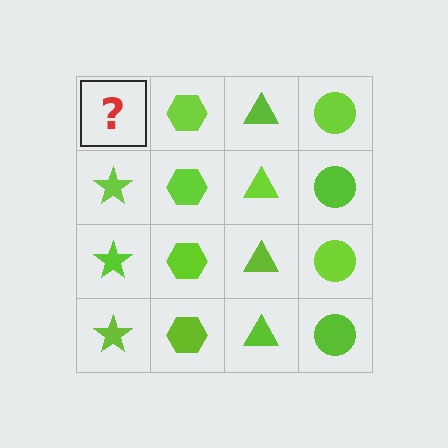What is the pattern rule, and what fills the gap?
The rule is that each column has a consistent shape. The gap should be filled with a lime star.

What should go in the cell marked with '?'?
The missing cell should contain a lime star.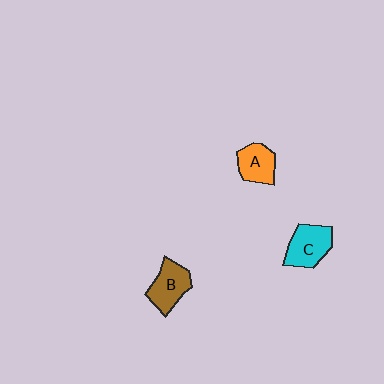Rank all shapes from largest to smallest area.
From largest to smallest: C (cyan), B (brown), A (orange).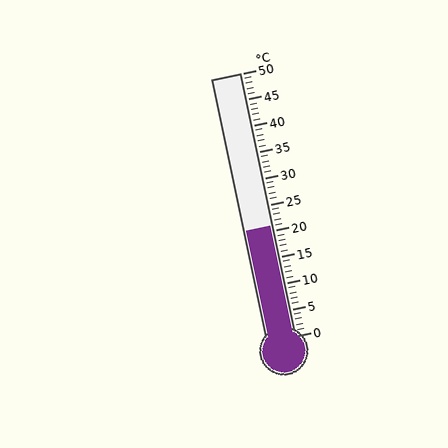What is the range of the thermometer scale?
The thermometer scale ranges from 0°C to 50°C.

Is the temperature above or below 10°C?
The temperature is above 10°C.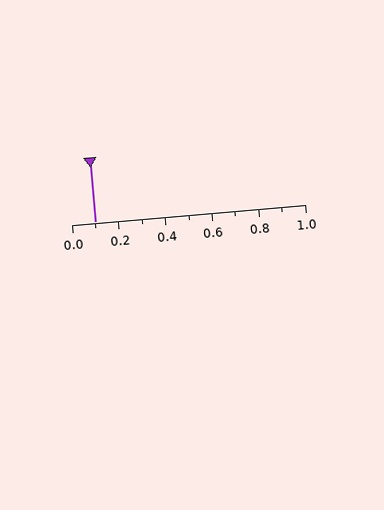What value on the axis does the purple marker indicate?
The marker indicates approximately 0.1.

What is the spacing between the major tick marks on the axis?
The major ticks are spaced 0.2 apart.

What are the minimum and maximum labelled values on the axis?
The axis runs from 0.0 to 1.0.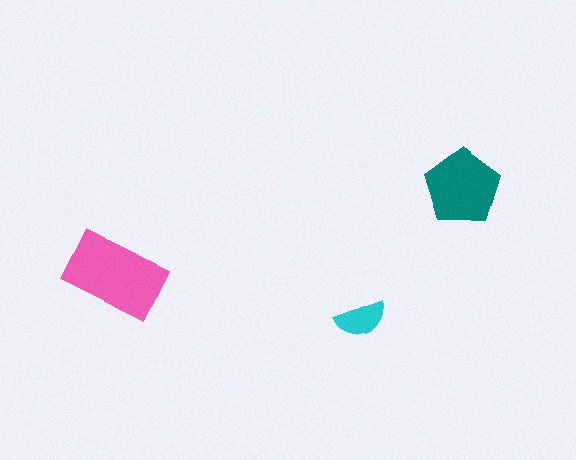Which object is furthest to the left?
The pink rectangle is leftmost.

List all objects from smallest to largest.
The cyan semicircle, the teal pentagon, the pink rectangle.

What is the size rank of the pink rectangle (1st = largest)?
1st.